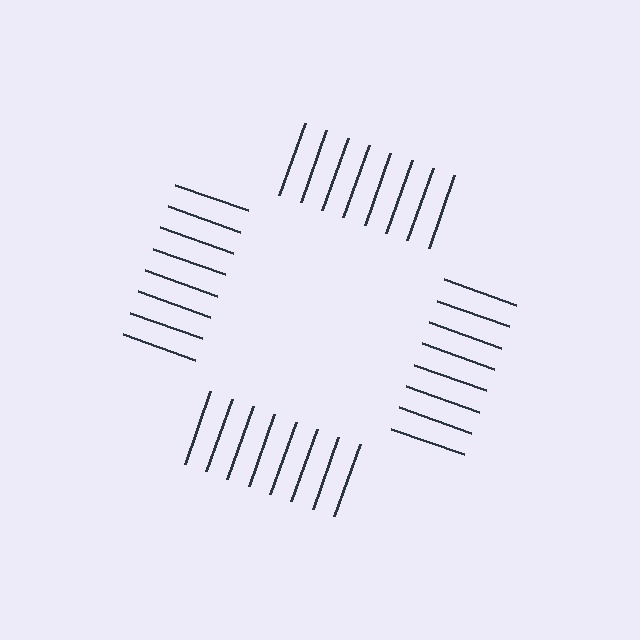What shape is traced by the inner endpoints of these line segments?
An illusory square — the line segments terminate on its edges but no continuous stroke is drawn.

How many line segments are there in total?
32 — 8 along each of the 4 edges.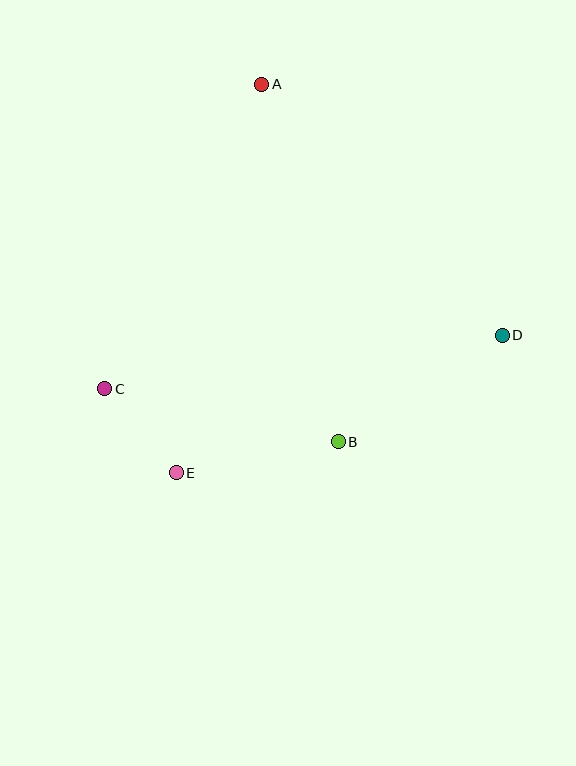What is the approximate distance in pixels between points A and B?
The distance between A and B is approximately 365 pixels.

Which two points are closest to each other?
Points C and E are closest to each other.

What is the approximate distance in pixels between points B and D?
The distance between B and D is approximately 195 pixels.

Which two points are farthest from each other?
Points C and D are farthest from each other.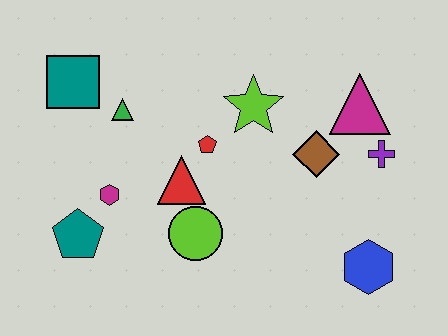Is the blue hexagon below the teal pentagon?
Yes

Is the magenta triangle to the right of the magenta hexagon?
Yes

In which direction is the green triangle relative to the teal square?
The green triangle is to the right of the teal square.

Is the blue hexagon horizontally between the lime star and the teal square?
No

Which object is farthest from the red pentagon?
The blue hexagon is farthest from the red pentagon.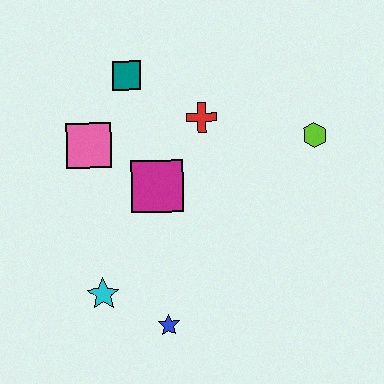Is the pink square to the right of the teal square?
No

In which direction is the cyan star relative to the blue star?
The cyan star is to the left of the blue star.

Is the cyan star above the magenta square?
No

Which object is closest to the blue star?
The cyan star is closest to the blue star.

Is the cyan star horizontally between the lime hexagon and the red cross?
No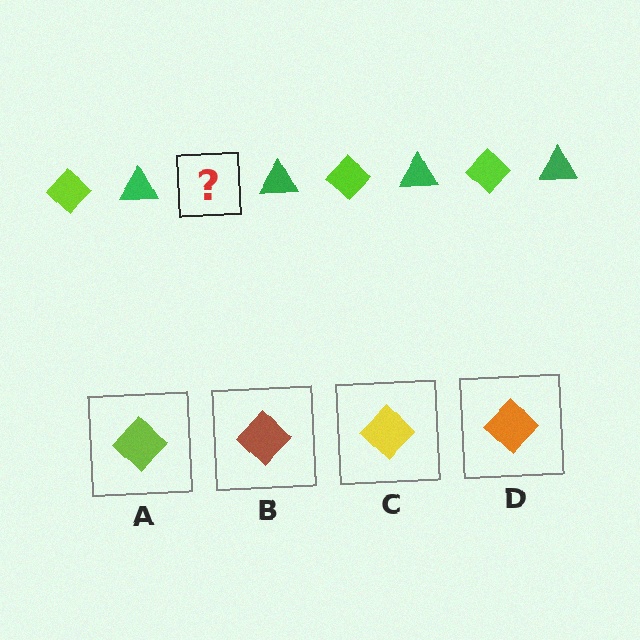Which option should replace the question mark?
Option A.